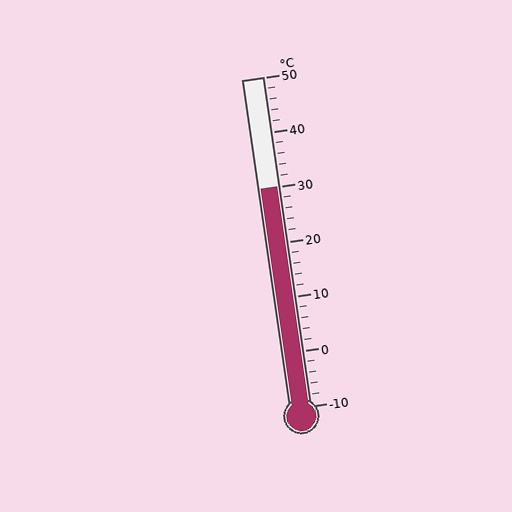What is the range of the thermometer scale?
The thermometer scale ranges from -10°C to 50°C.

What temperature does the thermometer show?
The thermometer shows approximately 30°C.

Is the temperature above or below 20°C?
The temperature is above 20°C.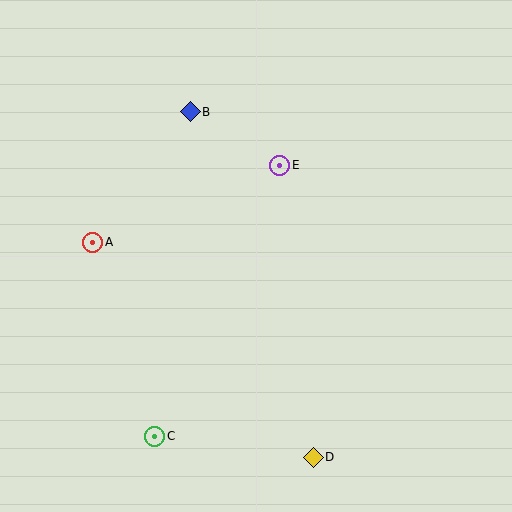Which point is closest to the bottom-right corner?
Point D is closest to the bottom-right corner.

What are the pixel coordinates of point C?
Point C is at (155, 436).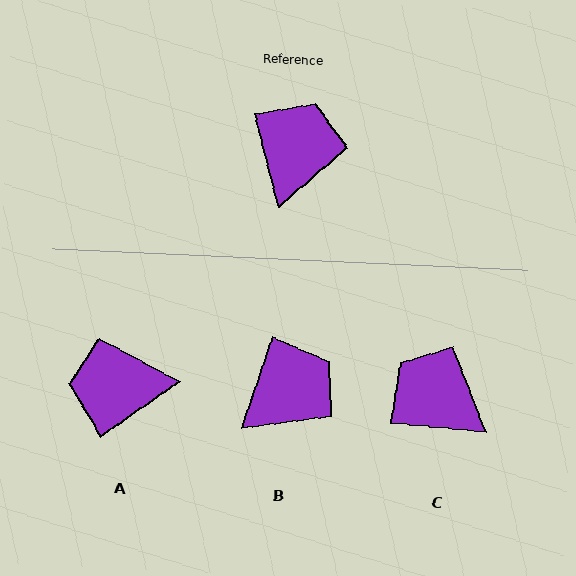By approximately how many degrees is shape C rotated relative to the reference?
Approximately 71 degrees counter-clockwise.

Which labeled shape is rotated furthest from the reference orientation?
A, about 111 degrees away.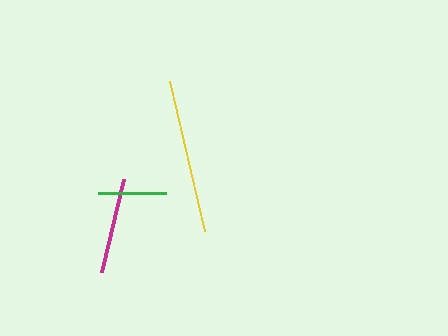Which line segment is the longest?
The yellow line is the longest at approximately 154 pixels.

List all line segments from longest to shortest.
From longest to shortest: yellow, magenta, green.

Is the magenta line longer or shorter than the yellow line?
The yellow line is longer than the magenta line.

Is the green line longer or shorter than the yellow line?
The yellow line is longer than the green line.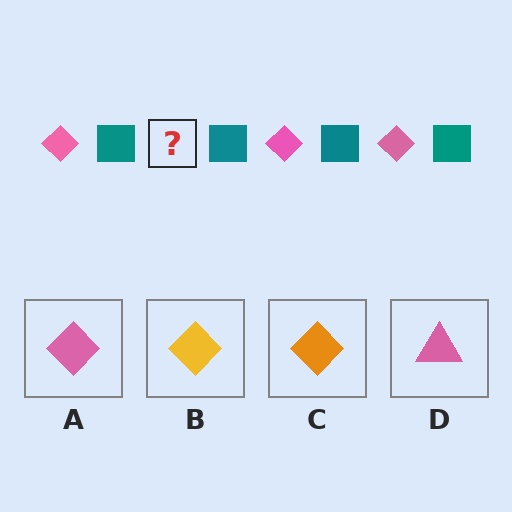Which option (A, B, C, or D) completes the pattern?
A.